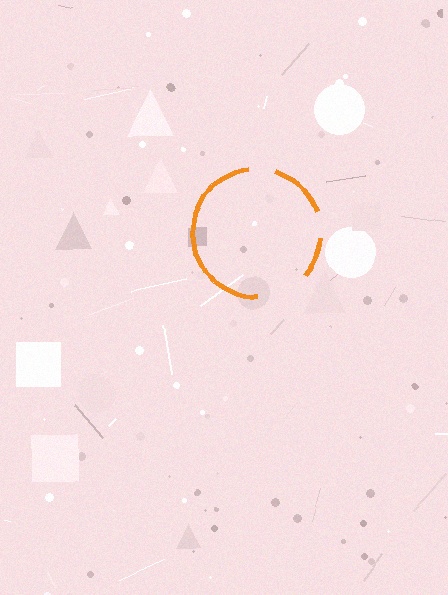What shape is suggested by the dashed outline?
The dashed outline suggests a circle.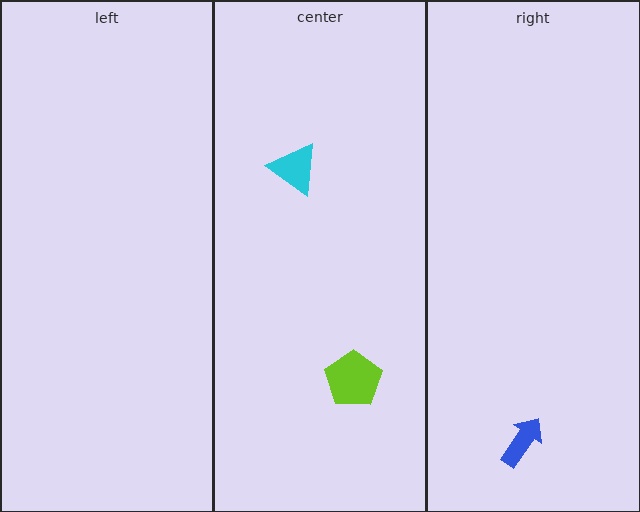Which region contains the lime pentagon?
The center region.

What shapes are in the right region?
The blue arrow.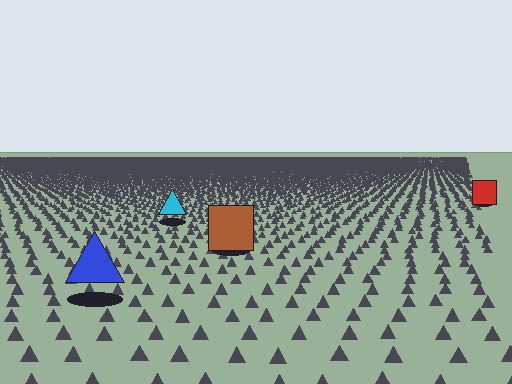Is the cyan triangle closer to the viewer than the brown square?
No. The brown square is closer — you can tell from the texture gradient: the ground texture is coarser near it.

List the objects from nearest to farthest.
From nearest to farthest: the blue triangle, the brown square, the cyan triangle, the red square.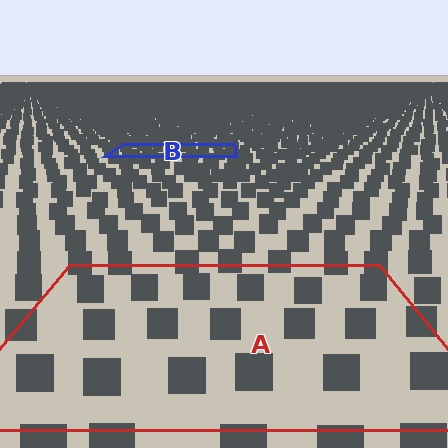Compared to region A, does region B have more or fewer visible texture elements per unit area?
Region B has more texture elements per unit area — they are packed more densely because it is farther away.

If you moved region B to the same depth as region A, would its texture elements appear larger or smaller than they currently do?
They would appear larger. At a closer depth, the same texture elements are projected at a bigger on-screen size.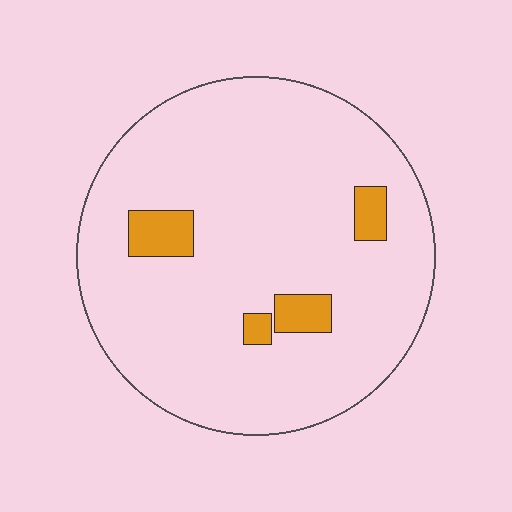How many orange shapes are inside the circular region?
4.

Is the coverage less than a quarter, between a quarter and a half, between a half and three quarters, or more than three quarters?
Less than a quarter.